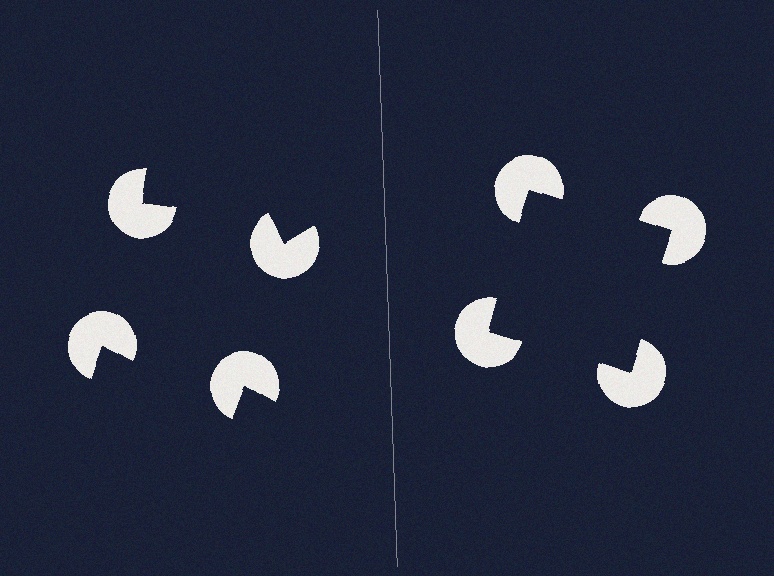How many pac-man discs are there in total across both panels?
8 — 4 on each side.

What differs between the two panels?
The pac-man discs are positioned identically on both sides; only the wedge orientations differ. On the right they align to a square; on the left they are misaligned.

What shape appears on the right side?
An illusory square.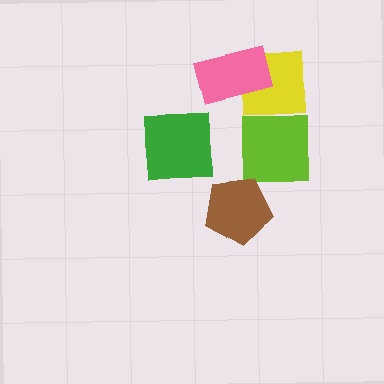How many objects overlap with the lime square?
1 object overlaps with the lime square.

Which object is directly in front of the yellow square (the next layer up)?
The pink rectangle is directly in front of the yellow square.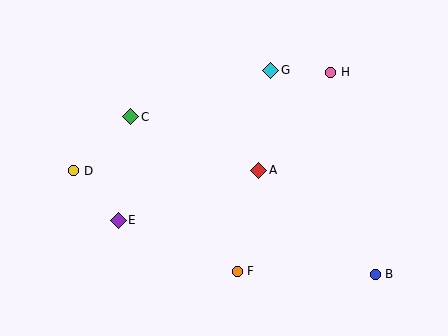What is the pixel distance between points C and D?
The distance between C and D is 78 pixels.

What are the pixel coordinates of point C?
Point C is at (131, 117).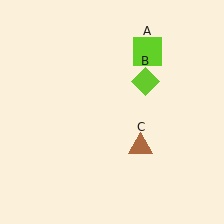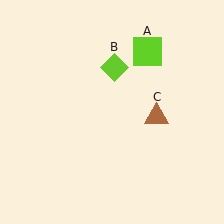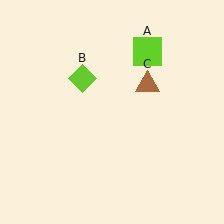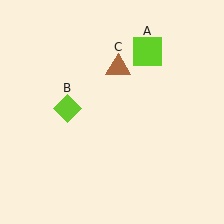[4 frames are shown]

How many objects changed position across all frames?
2 objects changed position: lime diamond (object B), brown triangle (object C).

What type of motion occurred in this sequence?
The lime diamond (object B), brown triangle (object C) rotated counterclockwise around the center of the scene.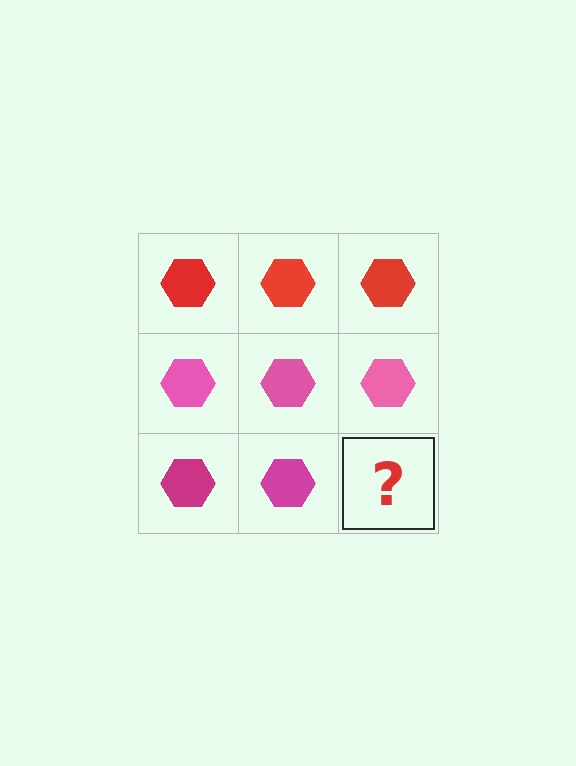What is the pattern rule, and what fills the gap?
The rule is that each row has a consistent color. The gap should be filled with a magenta hexagon.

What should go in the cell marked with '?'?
The missing cell should contain a magenta hexagon.